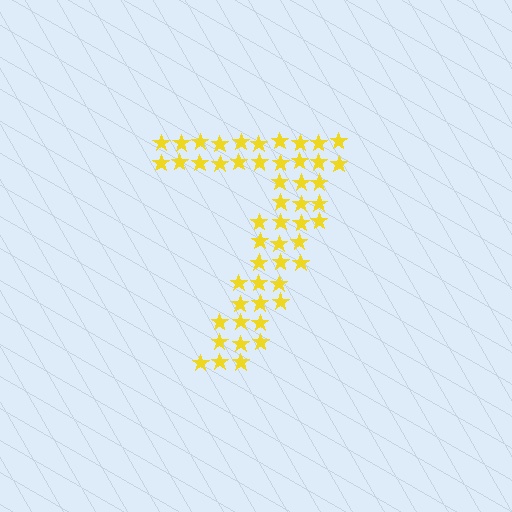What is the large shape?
The large shape is the digit 7.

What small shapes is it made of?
It is made of small stars.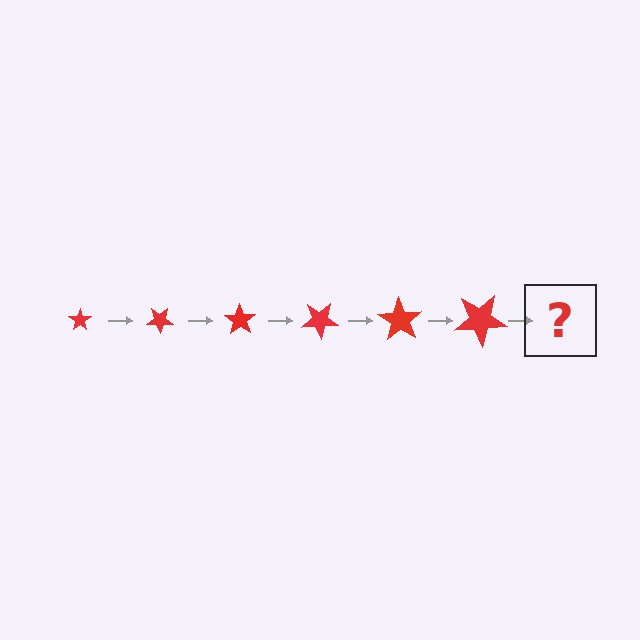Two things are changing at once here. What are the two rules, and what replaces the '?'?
The two rules are that the star grows larger each step and it rotates 35 degrees each step. The '?' should be a star, larger than the previous one and rotated 210 degrees from the start.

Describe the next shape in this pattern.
It should be a star, larger than the previous one and rotated 210 degrees from the start.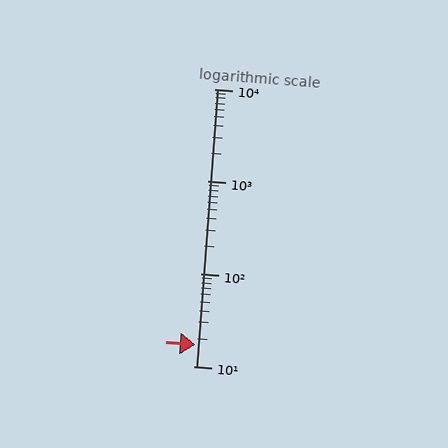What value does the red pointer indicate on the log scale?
The pointer indicates approximately 17.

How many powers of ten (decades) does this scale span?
The scale spans 3 decades, from 10 to 10000.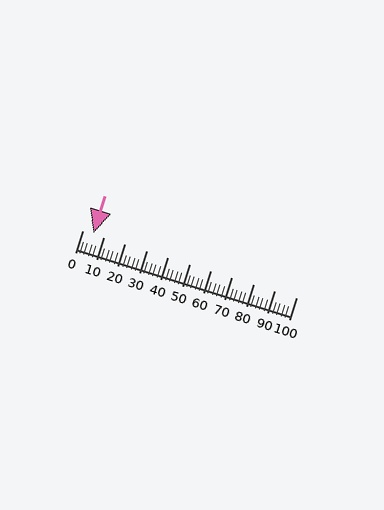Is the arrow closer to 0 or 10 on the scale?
The arrow is closer to 10.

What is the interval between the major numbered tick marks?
The major tick marks are spaced 10 units apart.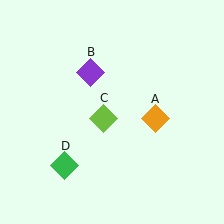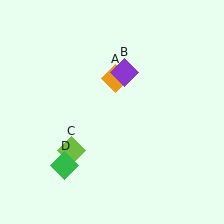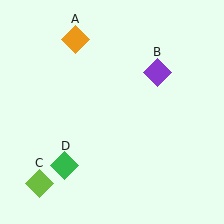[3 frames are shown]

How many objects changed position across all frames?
3 objects changed position: orange diamond (object A), purple diamond (object B), lime diamond (object C).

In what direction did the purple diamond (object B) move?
The purple diamond (object B) moved right.